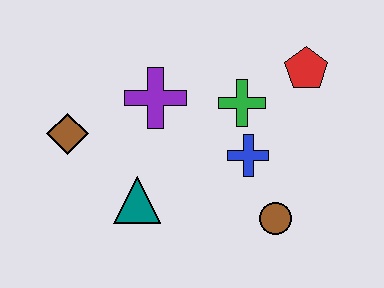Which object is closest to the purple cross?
The green cross is closest to the purple cross.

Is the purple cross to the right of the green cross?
No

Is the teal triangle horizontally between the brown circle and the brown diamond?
Yes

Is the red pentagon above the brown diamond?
Yes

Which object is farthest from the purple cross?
The brown circle is farthest from the purple cross.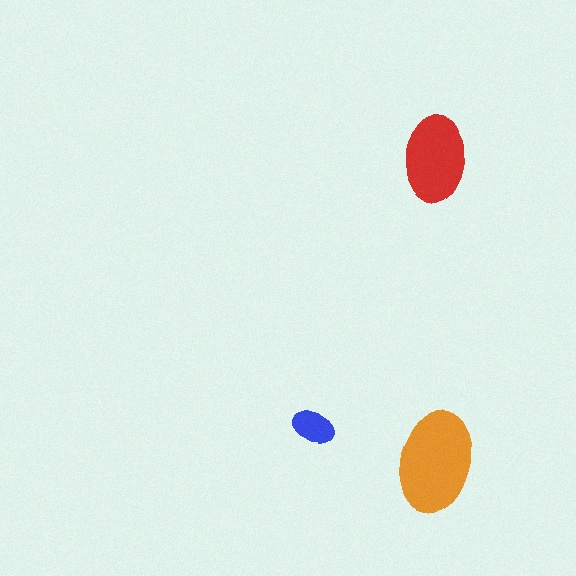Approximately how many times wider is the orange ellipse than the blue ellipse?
About 2.5 times wider.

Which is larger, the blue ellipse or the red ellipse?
The red one.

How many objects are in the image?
There are 3 objects in the image.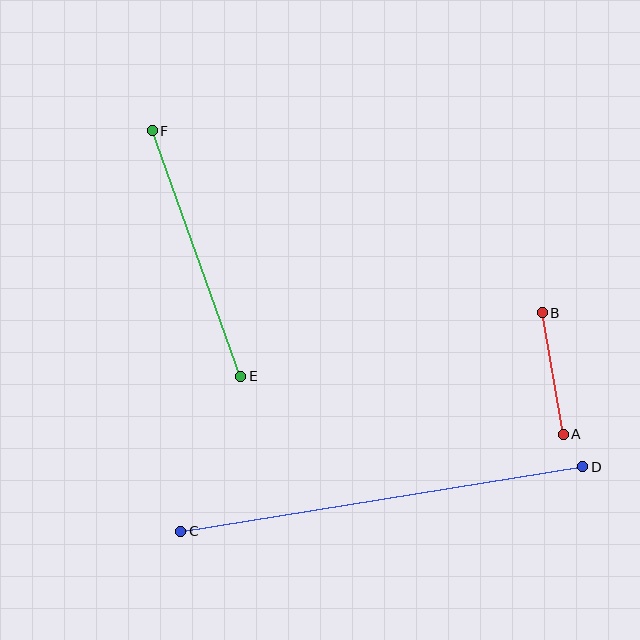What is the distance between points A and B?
The distance is approximately 123 pixels.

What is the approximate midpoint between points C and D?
The midpoint is at approximately (382, 499) pixels.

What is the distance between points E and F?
The distance is approximately 261 pixels.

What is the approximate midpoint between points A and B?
The midpoint is at approximately (553, 374) pixels.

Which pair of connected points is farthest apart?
Points C and D are farthest apart.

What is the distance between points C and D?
The distance is approximately 407 pixels.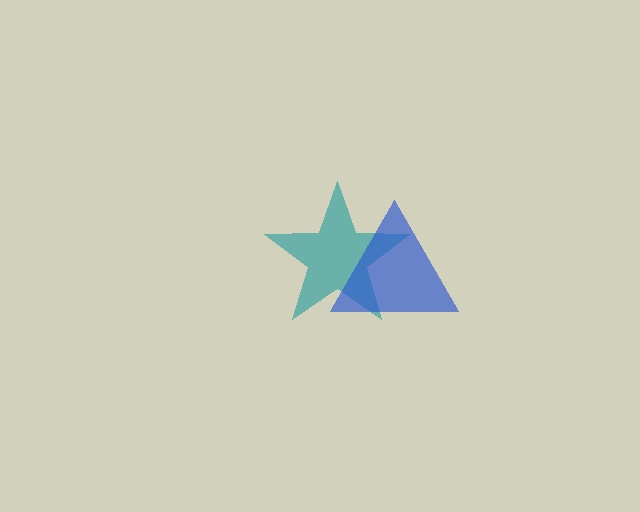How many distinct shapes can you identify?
There are 2 distinct shapes: a teal star, a blue triangle.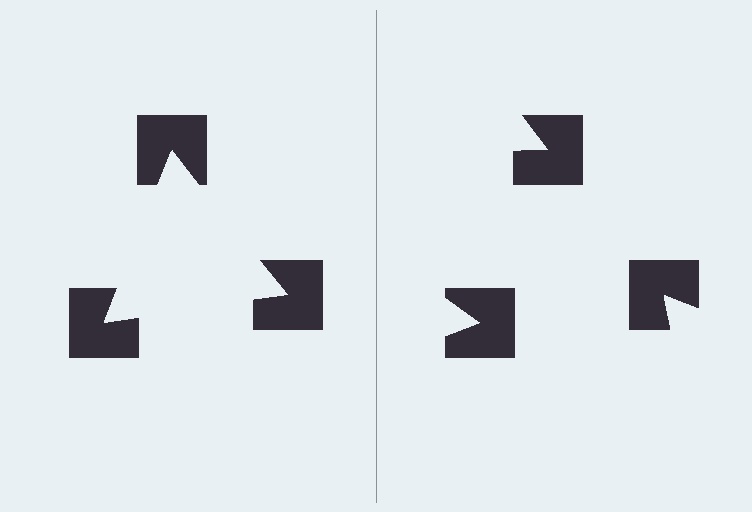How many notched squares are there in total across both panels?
6 — 3 on each side.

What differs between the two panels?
The notched squares are positioned identically on both sides; only the wedge orientations differ. On the left they align to a triangle; on the right they are misaligned.